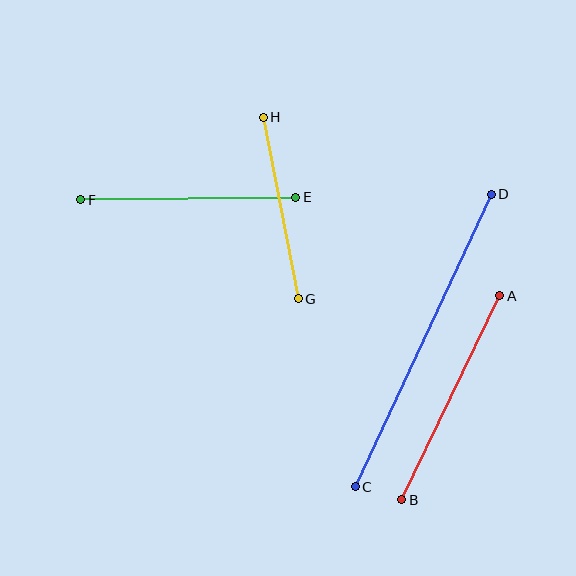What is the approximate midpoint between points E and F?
The midpoint is at approximately (188, 198) pixels.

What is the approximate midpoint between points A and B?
The midpoint is at approximately (451, 398) pixels.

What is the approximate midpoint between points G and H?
The midpoint is at approximately (281, 208) pixels.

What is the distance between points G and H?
The distance is approximately 185 pixels.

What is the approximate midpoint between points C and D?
The midpoint is at approximately (423, 340) pixels.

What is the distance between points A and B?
The distance is approximately 226 pixels.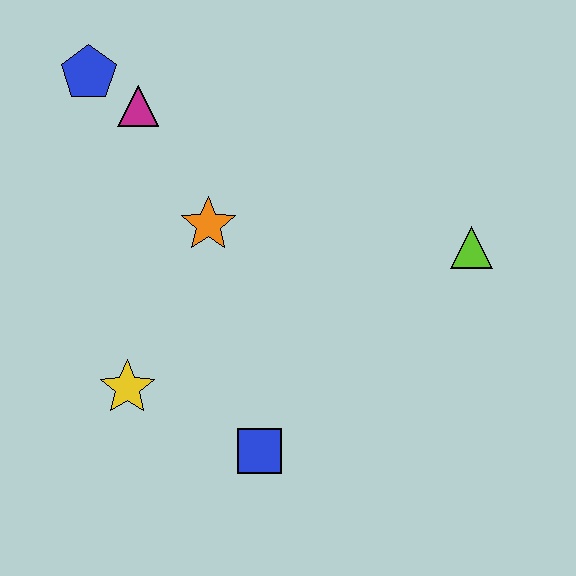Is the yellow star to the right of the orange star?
No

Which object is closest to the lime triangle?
The orange star is closest to the lime triangle.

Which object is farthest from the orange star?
The lime triangle is farthest from the orange star.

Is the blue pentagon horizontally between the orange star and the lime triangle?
No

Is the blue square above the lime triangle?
No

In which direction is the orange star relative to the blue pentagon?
The orange star is below the blue pentagon.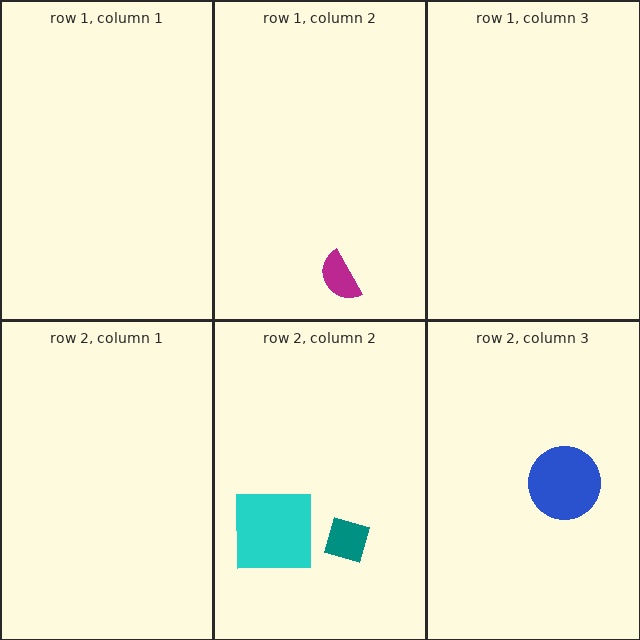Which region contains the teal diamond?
The row 2, column 2 region.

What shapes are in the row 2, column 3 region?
The blue circle.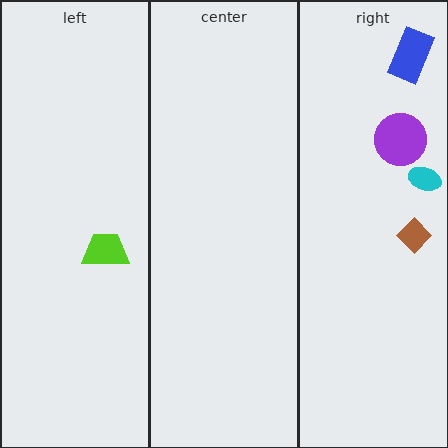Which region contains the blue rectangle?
The right region.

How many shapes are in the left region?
1.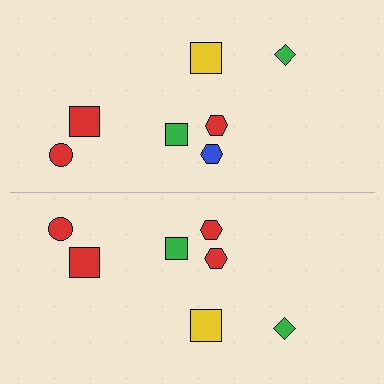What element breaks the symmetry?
The red hexagon on the bottom side breaks the symmetry — its mirror counterpart is blue.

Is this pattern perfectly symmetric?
No, the pattern is not perfectly symmetric. The red hexagon on the bottom side breaks the symmetry — its mirror counterpart is blue.